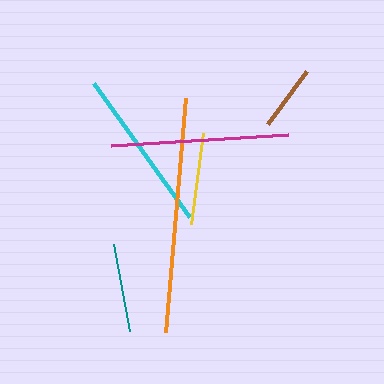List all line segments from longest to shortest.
From longest to shortest: orange, magenta, cyan, yellow, teal, brown.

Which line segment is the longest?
The orange line is the longest at approximately 235 pixels.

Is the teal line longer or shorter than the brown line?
The teal line is longer than the brown line.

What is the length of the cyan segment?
The cyan segment is approximately 165 pixels long.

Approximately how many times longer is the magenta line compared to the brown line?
The magenta line is approximately 2.7 times the length of the brown line.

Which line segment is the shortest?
The brown line is the shortest at approximately 67 pixels.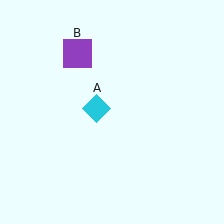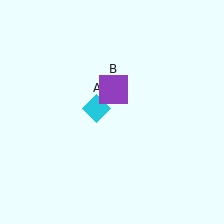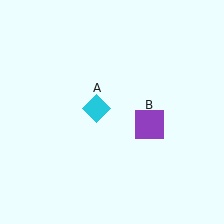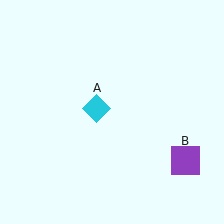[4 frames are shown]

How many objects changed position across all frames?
1 object changed position: purple square (object B).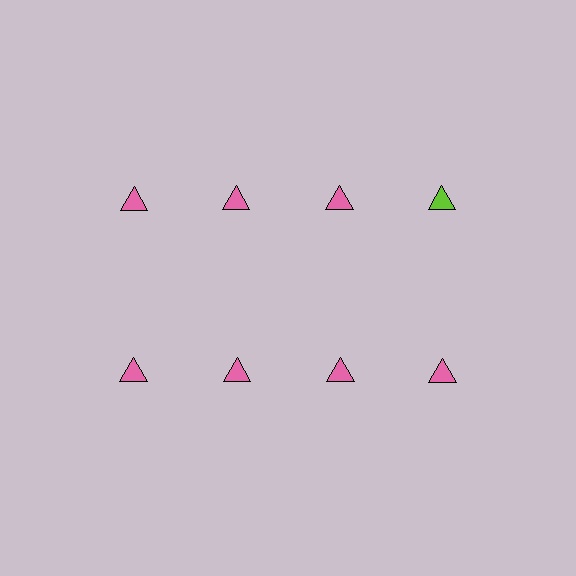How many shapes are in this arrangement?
There are 8 shapes arranged in a grid pattern.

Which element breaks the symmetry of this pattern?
The lime triangle in the top row, second from right column breaks the symmetry. All other shapes are pink triangles.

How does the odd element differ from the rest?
It has a different color: lime instead of pink.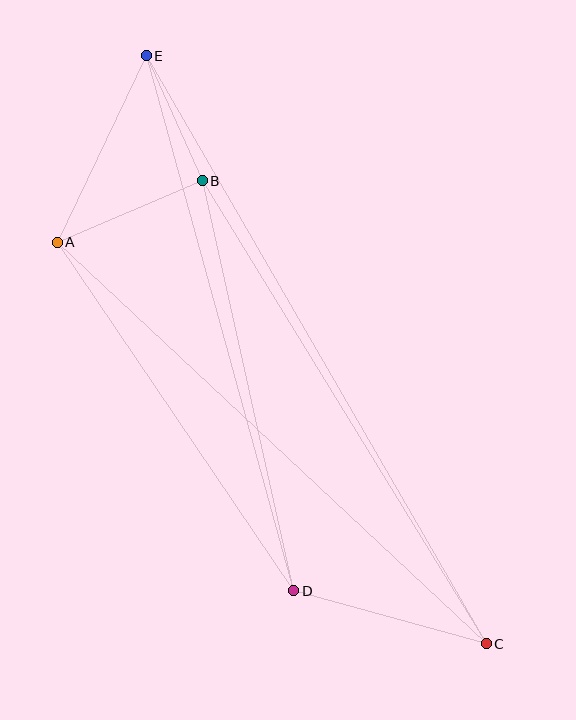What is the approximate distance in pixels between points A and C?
The distance between A and C is approximately 588 pixels.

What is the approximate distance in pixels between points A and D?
The distance between A and D is approximately 421 pixels.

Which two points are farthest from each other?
Points C and E are farthest from each other.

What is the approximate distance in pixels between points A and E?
The distance between A and E is approximately 206 pixels.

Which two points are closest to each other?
Points B and E are closest to each other.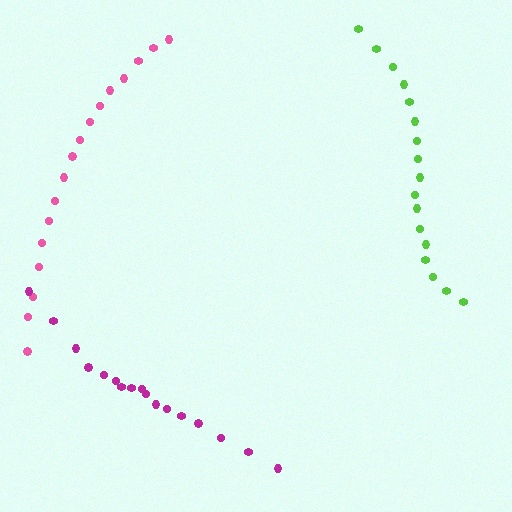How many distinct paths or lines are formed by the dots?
There are 3 distinct paths.